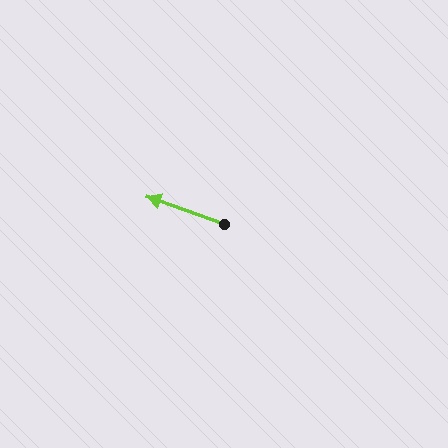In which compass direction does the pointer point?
West.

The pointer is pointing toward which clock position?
Roughly 10 o'clock.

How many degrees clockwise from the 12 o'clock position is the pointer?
Approximately 290 degrees.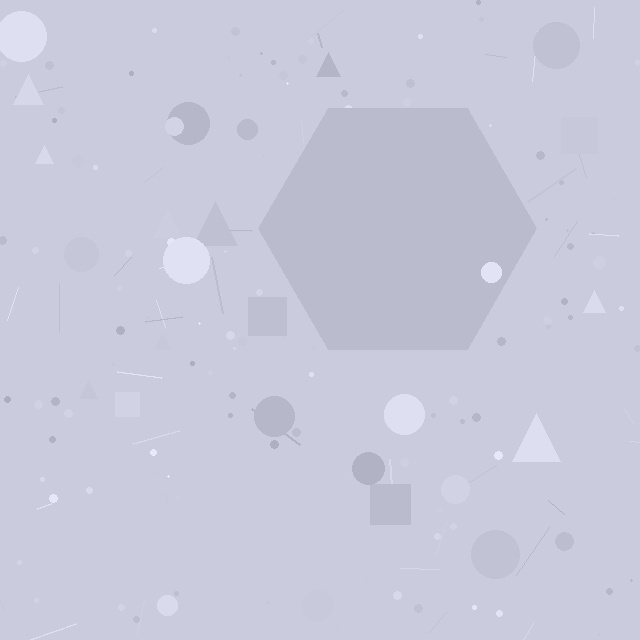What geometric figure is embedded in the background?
A hexagon is embedded in the background.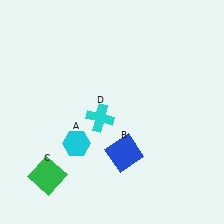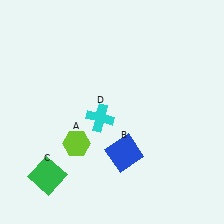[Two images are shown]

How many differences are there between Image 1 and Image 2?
There is 1 difference between the two images.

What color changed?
The hexagon (A) changed from cyan in Image 1 to lime in Image 2.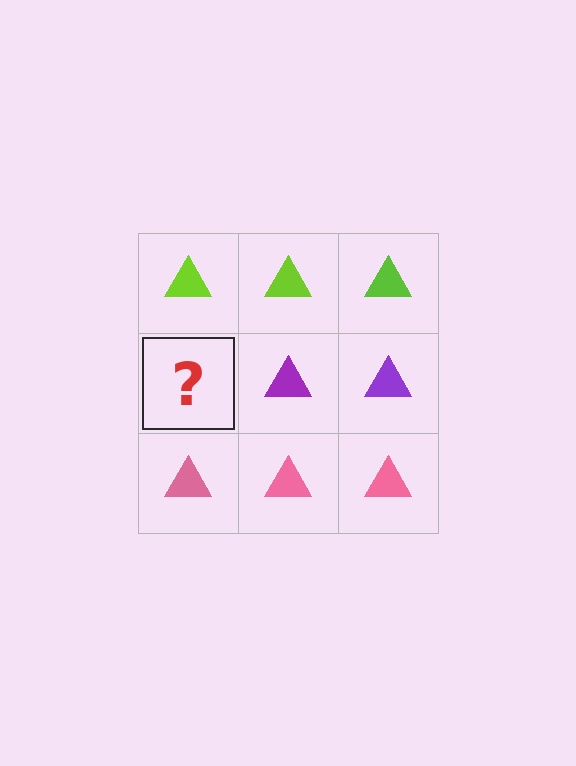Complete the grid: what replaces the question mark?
The question mark should be replaced with a purple triangle.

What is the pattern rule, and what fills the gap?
The rule is that each row has a consistent color. The gap should be filled with a purple triangle.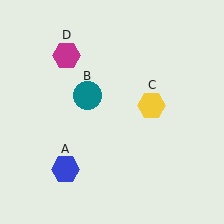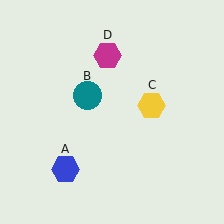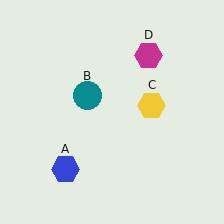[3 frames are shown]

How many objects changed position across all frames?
1 object changed position: magenta hexagon (object D).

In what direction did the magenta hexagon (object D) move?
The magenta hexagon (object D) moved right.